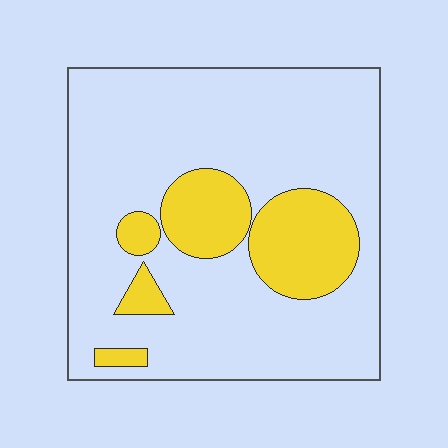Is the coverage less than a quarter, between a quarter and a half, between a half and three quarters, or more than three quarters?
Less than a quarter.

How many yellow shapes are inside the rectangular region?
5.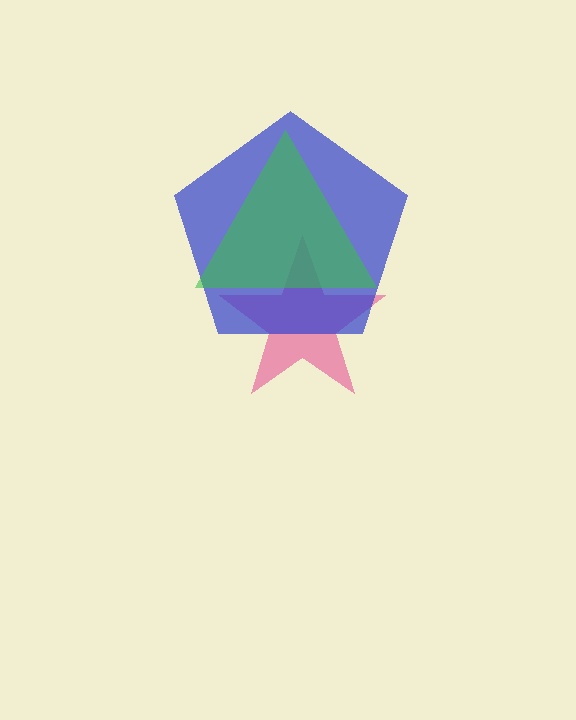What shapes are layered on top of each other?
The layered shapes are: a pink star, a blue pentagon, a green triangle.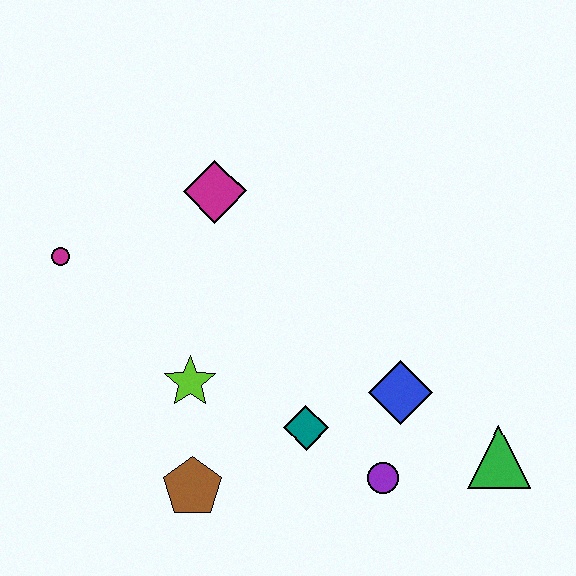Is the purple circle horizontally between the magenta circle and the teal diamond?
No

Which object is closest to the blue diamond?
The purple circle is closest to the blue diamond.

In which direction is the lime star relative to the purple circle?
The lime star is to the left of the purple circle.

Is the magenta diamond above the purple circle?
Yes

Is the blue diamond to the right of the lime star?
Yes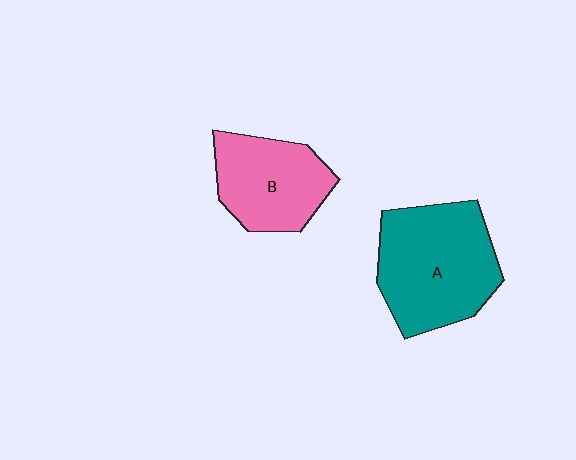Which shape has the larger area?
Shape A (teal).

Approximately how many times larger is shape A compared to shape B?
Approximately 1.4 times.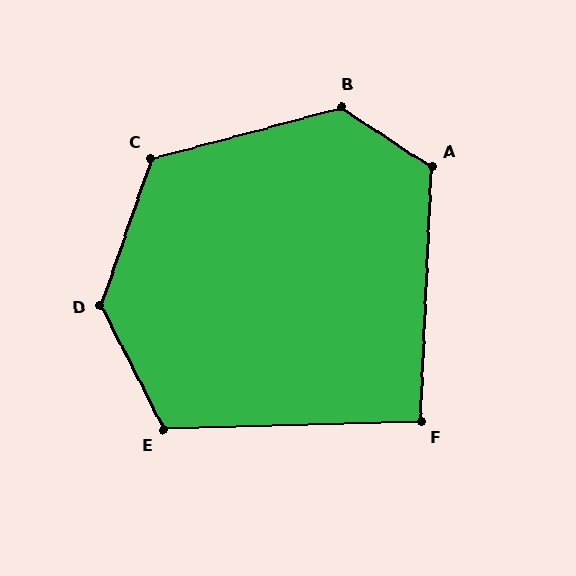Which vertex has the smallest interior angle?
F, at approximately 94 degrees.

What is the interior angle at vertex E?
Approximately 115 degrees (obtuse).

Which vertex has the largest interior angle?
D, at approximately 134 degrees.